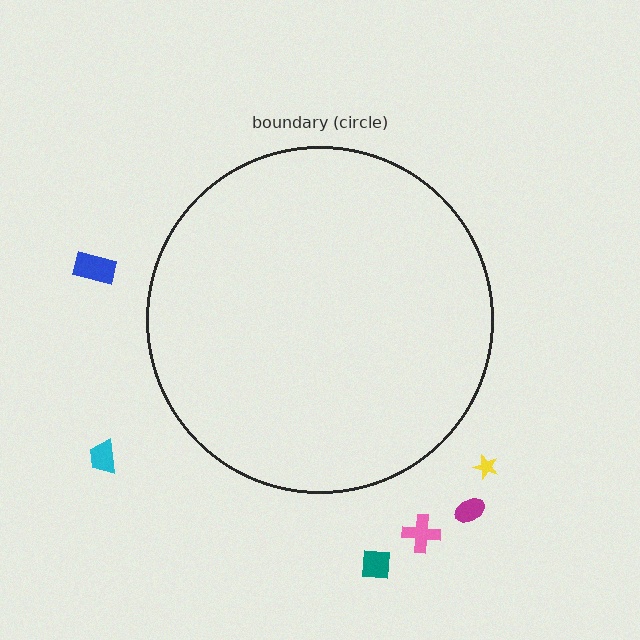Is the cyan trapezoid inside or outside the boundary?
Outside.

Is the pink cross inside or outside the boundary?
Outside.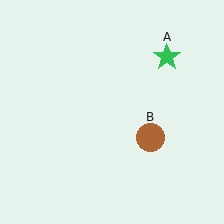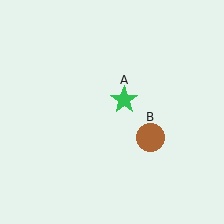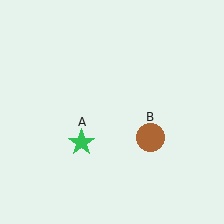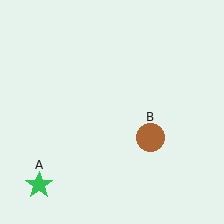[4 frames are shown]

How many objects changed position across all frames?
1 object changed position: green star (object A).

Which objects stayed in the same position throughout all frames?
Brown circle (object B) remained stationary.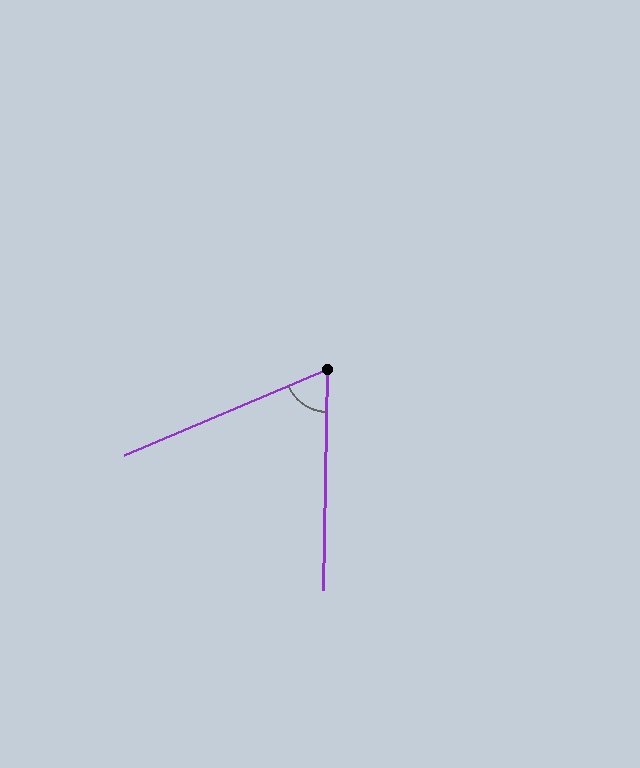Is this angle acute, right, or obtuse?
It is acute.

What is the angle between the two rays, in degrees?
Approximately 66 degrees.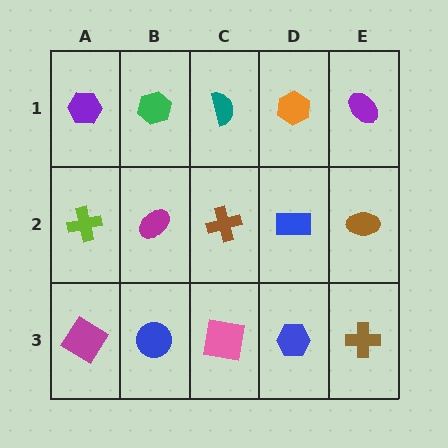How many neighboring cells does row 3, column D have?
3.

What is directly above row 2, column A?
A purple hexagon.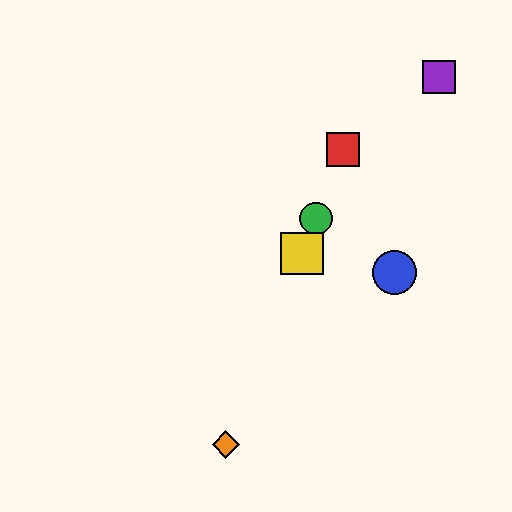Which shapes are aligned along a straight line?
The red square, the green circle, the yellow square, the orange diamond are aligned along a straight line.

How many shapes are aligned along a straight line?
4 shapes (the red square, the green circle, the yellow square, the orange diamond) are aligned along a straight line.